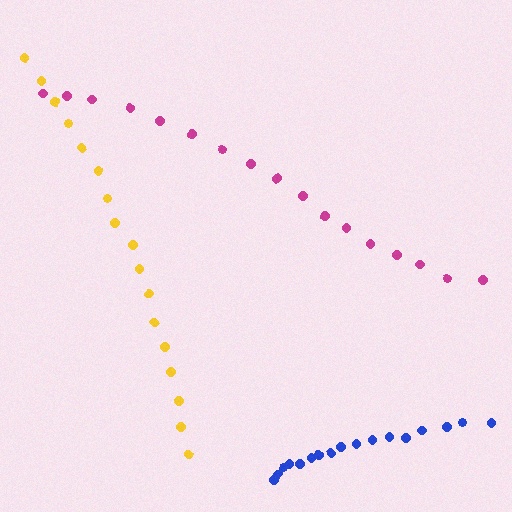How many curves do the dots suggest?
There are 3 distinct paths.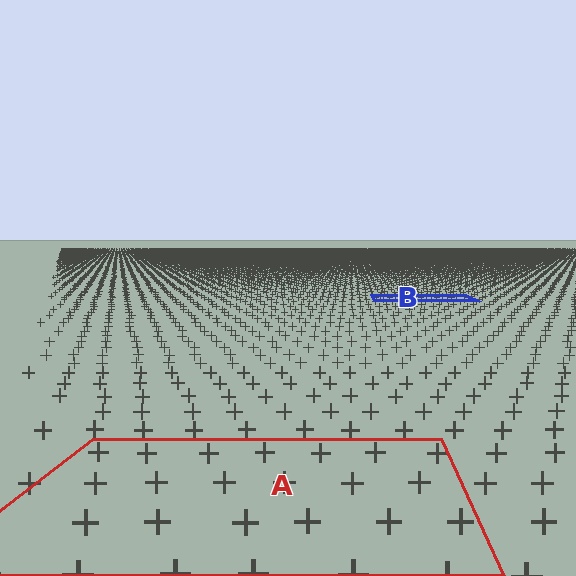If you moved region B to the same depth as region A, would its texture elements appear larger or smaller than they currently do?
They would appear larger. At a closer depth, the same texture elements are projected at a bigger on-screen size.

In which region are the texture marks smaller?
The texture marks are smaller in region B, because it is farther away.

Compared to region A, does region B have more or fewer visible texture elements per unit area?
Region B has more texture elements per unit area — they are packed more densely because it is farther away.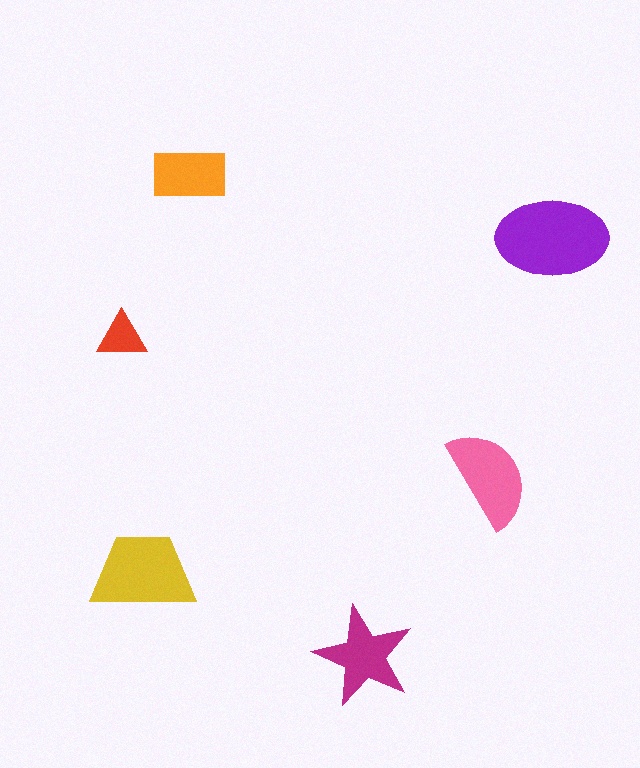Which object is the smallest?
The red triangle.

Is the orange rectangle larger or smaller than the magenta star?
Smaller.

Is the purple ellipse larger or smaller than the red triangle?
Larger.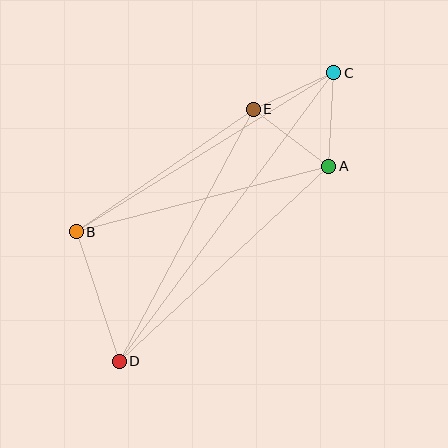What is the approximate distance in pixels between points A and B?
The distance between A and B is approximately 261 pixels.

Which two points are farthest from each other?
Points C and D are farthest from each other.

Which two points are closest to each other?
Points C and E are closest to each other.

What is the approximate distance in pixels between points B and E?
The distance between B and E is approximately 215 pixels.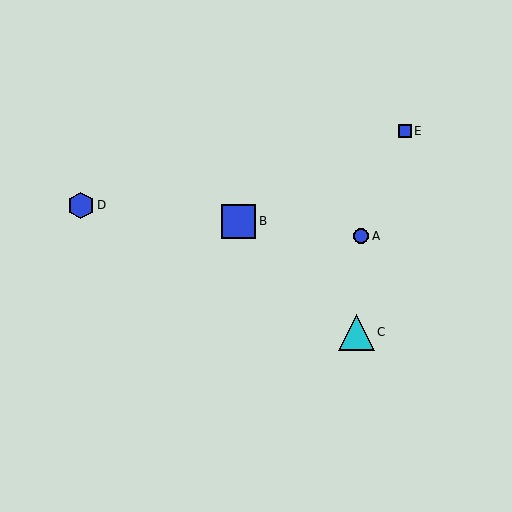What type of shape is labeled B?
Shape B is a blue square.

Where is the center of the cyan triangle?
The center of the cyan triangle is at (356, 332).